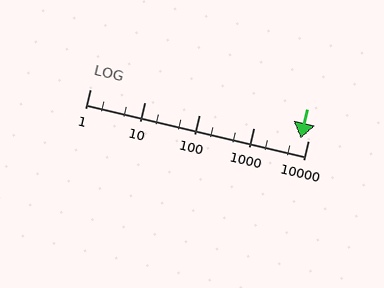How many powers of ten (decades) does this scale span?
The scale spans 4 decades, from 1 to 10000.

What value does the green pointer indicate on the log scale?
The pointer indicates approximately 7300.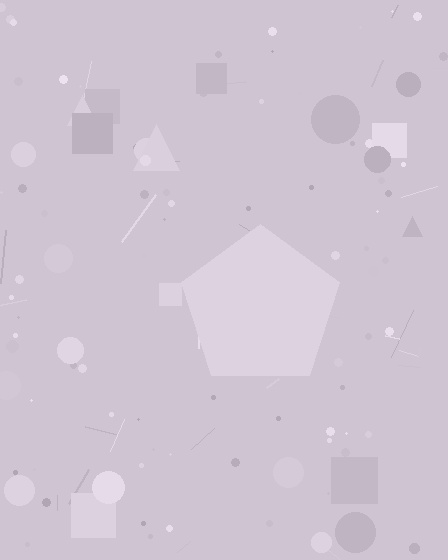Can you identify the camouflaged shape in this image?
The camouflaged shape is a pentagon.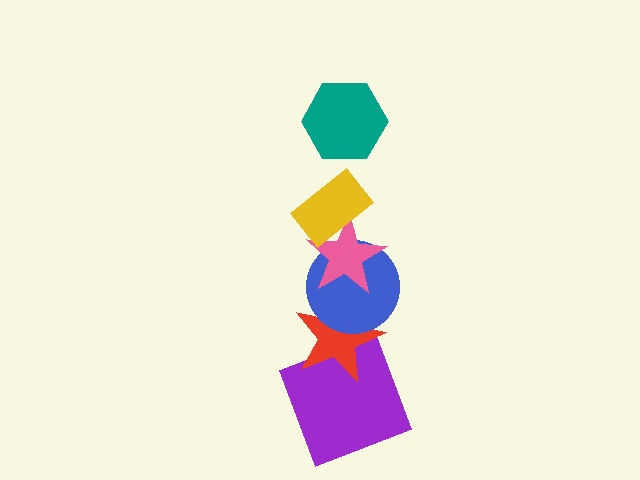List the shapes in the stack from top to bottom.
From top to bottom: the teal hexagon, the yellow rectangle, the pink star, the blue circle, the red star, the purple square.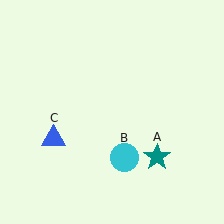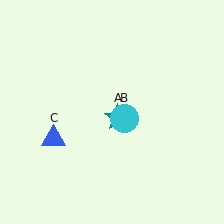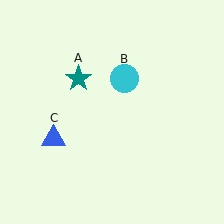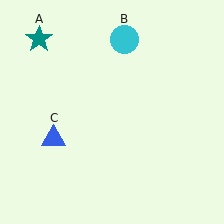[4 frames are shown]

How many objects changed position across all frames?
2 objects changed position: teal star (object A), cyan circle (object B).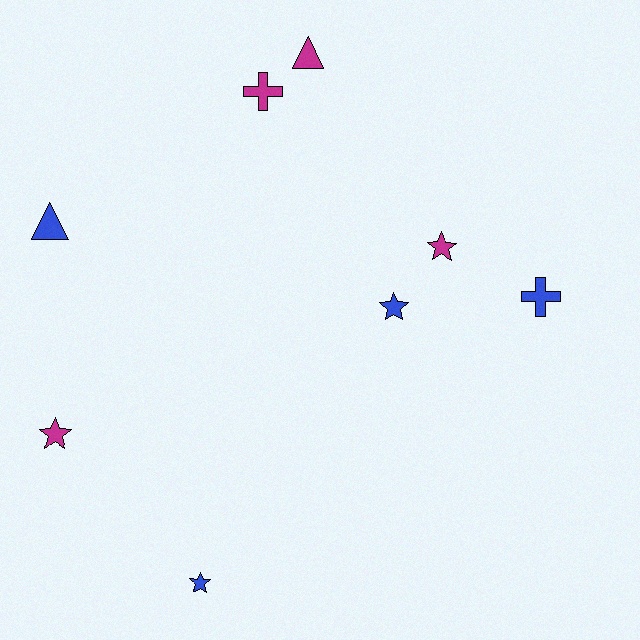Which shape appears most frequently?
Star, with 4 objects.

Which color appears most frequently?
Magenta, with 4 objects.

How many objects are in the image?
There are 8 objects.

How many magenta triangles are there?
There is 1 magenta triangle.